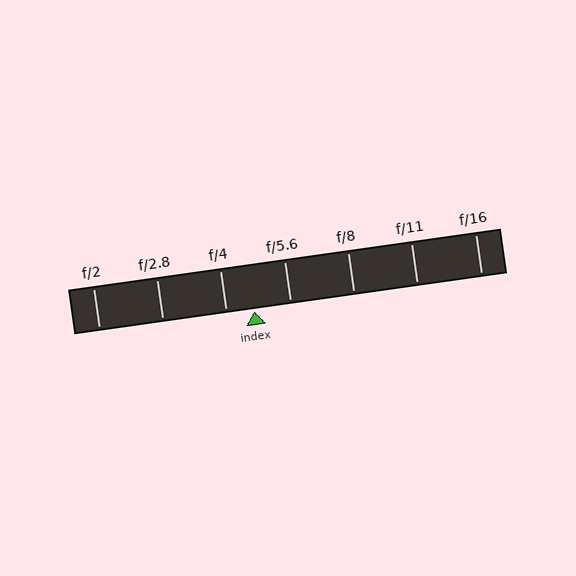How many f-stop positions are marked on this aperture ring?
There are 7 f-stop positions marked.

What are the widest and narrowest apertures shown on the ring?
The widest aperture shown is f/2 and the narrowest is f/16.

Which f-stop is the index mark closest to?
The index mark is closest to f/4.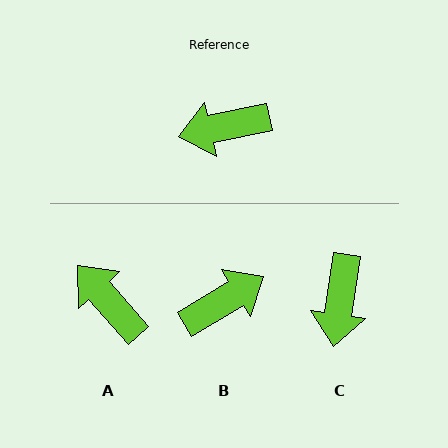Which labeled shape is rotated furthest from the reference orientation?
B, about 160 degrees away.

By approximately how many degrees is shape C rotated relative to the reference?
Approximately 70 degrees counter-clockwise.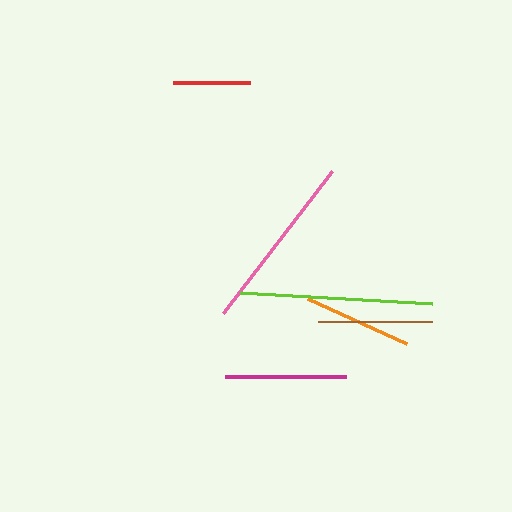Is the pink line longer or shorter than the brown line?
The pink line is longer than the brown line.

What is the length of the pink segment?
The pink segment is approximately 179 pixels long.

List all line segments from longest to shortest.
From longest to shortest: lime, pink, magenta, brown, orange, red.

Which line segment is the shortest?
The red line is the shortest at approximately 76 pixels.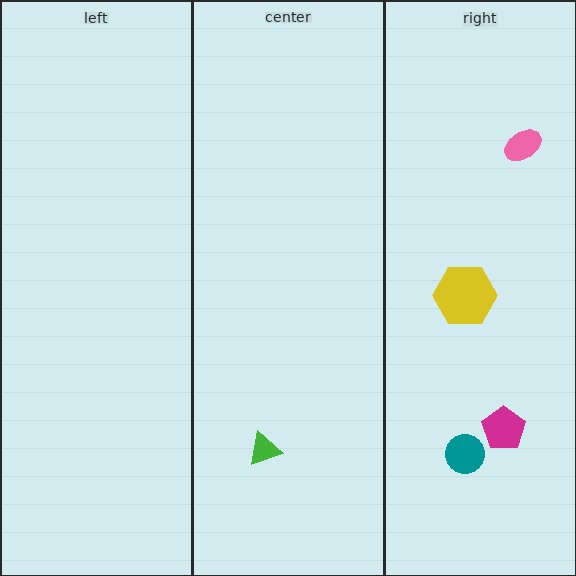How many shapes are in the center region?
1.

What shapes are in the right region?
The teal circle, the magenta pentagon, the yellow hexagon, the pink ellipse.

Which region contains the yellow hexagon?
The right region.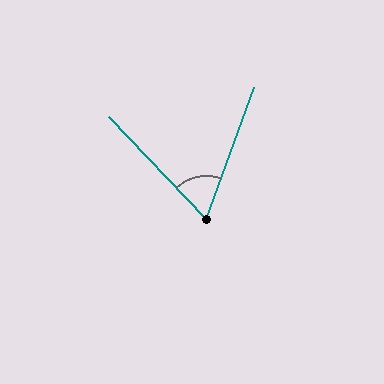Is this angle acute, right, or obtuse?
It is acute.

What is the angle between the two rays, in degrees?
Approximately 63 degrees.